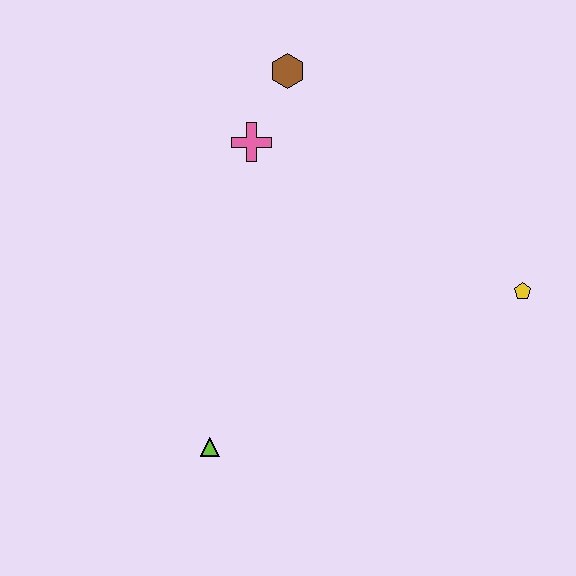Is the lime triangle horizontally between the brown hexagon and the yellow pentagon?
No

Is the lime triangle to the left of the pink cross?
Yes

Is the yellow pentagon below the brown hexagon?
Yes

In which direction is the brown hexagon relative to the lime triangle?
The brown hexagon is above the lime triangle.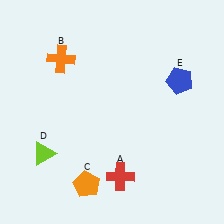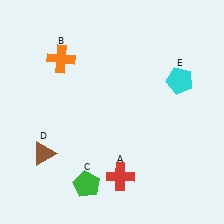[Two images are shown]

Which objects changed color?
C changed from orange to green. D changed from lime to brown. E changed from blue to cyan.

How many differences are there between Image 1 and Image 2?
There are 3 differences between the two images.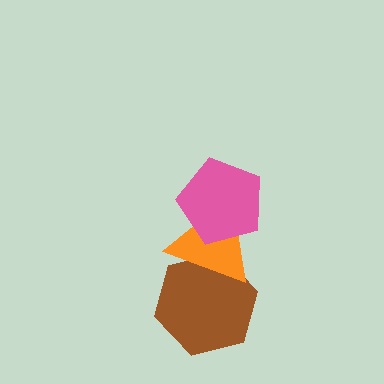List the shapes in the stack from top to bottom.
From top to bottom: the pink pentagon, the orange triangle, the brown hexagon.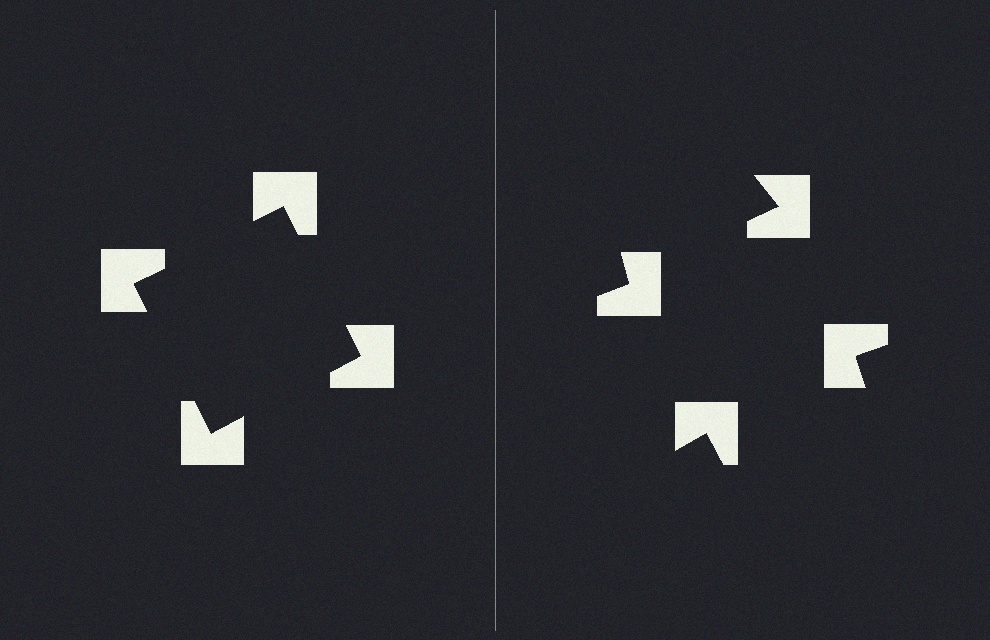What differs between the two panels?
The notched squares are positioned identically on both sides; only the wedge orientations differ. On the left they align to a square; on the right they are misaligned.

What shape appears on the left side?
An illusory square.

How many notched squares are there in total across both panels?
8 — 4 on each side.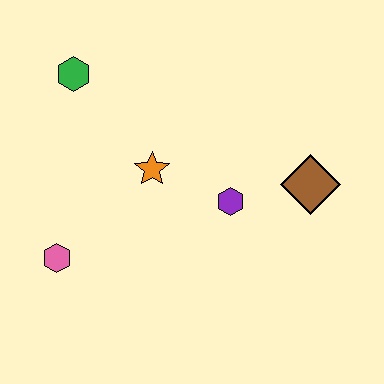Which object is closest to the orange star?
The purple hexagon is closest to the orange star.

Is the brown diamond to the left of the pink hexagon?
No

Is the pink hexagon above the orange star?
No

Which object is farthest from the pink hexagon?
The brown diamond is farthest from the pink hexagon.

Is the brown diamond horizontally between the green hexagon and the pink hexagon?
No